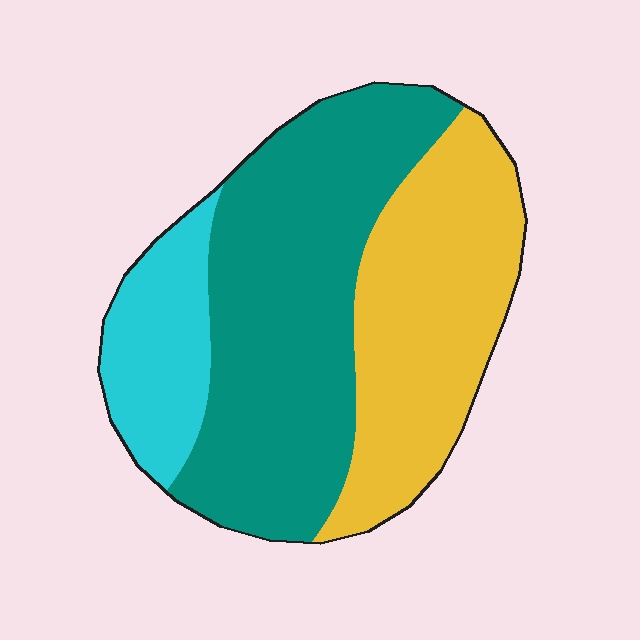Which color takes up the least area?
Cyan, at roughly 15%.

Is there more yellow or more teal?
Teal.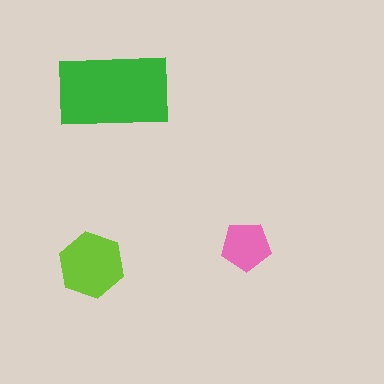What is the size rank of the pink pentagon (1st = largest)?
3rd.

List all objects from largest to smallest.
The green rectangle, the lime hexagon, the pink pentagon.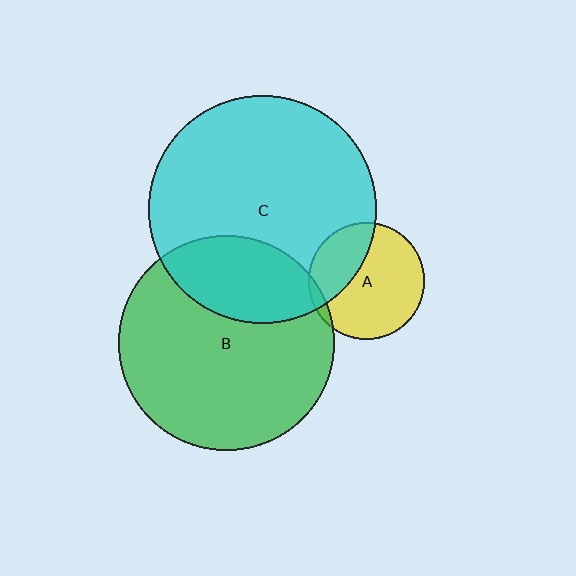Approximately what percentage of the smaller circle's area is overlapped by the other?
Approximately 5%.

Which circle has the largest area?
Circle C (cyan).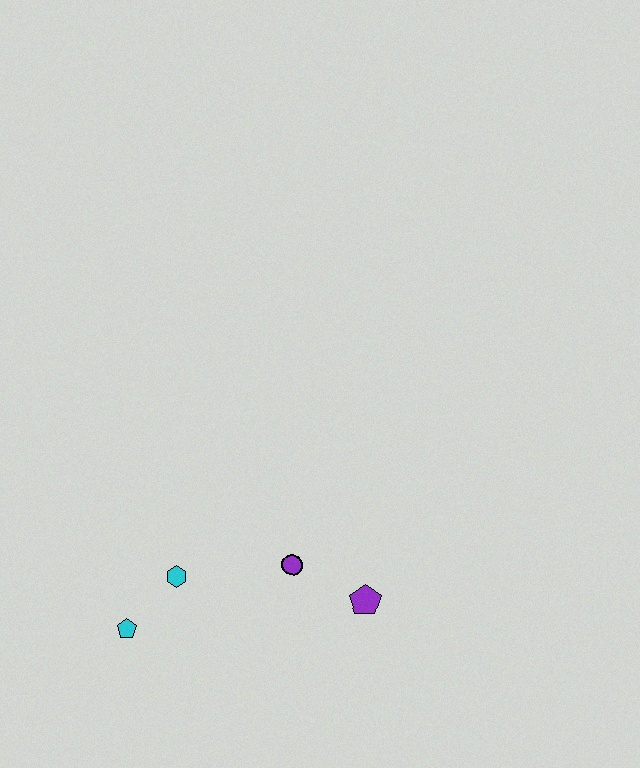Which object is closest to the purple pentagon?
The purple circle is closest to the purple pentagon.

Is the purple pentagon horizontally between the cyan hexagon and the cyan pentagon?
No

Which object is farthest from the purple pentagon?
The cyan pentagon is farthest from the purple pentagon.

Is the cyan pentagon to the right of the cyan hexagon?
No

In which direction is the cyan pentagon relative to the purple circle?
The cyan pentagon is to the left of the purple circle.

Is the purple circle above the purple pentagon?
Yes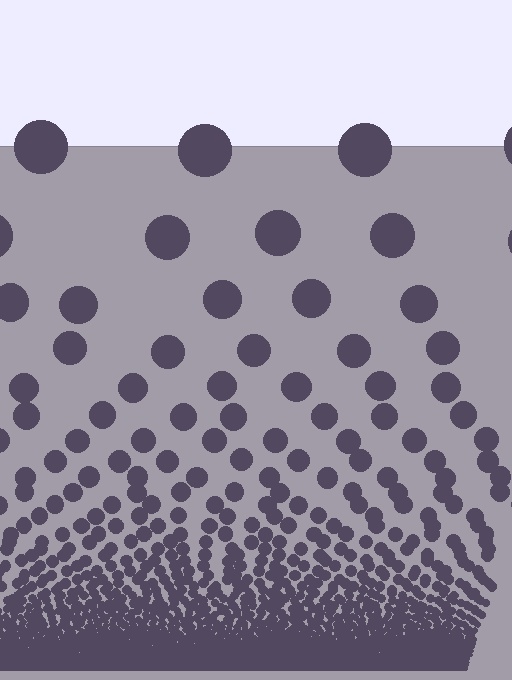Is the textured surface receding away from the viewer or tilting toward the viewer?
The surface appears to tilt toward the viewer. Texture elements get larger and sparser toward the top.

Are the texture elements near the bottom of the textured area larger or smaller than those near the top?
Smaller. The gradient is inverted — elements near the bottom are smaller and denser.